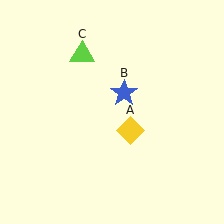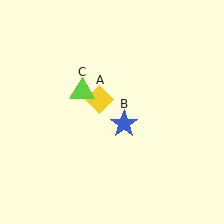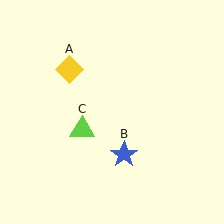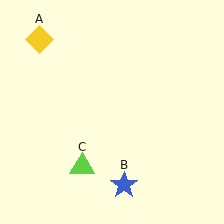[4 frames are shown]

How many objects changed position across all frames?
3 objects changed position: yellow diamond (object A), blue star (object B), lime triangle (object C).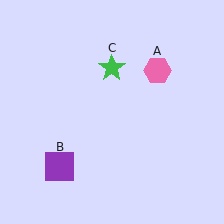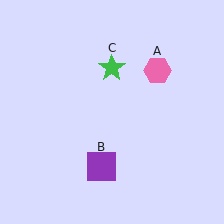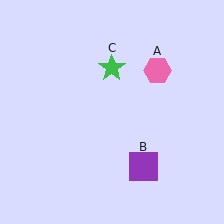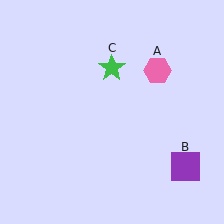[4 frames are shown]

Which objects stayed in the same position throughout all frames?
Pink hexagon (object A) and green star (object C) remained stationary.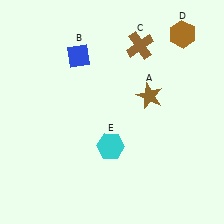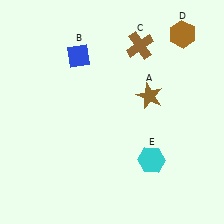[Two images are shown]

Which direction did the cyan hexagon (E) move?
The cyan hexagon (E) moved right.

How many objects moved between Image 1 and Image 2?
1 object moved between the two images.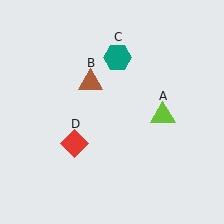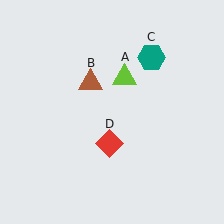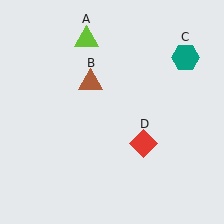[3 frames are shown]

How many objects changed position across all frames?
3 objects changed position: lime triangle (object A), teal hexagon (object C), red diamond (object D).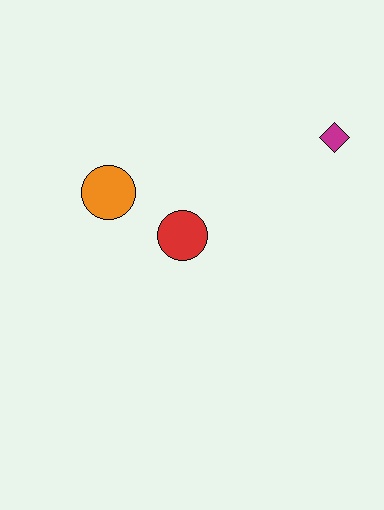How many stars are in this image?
There are no stars.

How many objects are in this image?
There are 3 objects.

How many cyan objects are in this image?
There are no cyan objects.